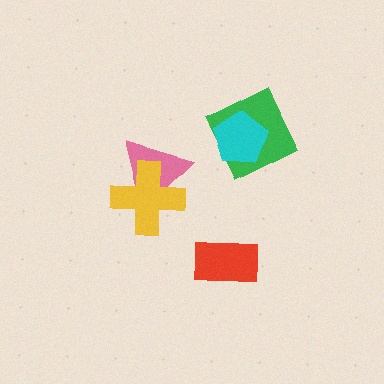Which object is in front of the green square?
The cyan pentagon is in front of the green square.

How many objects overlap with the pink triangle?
1 object overlaps with the pink triangle.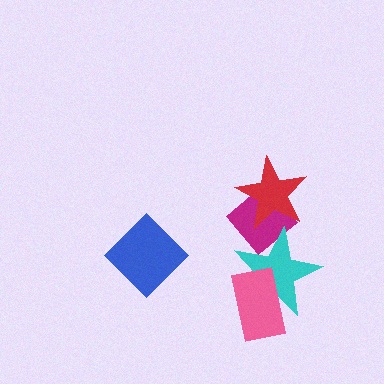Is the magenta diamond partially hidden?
Yes, it is partially covered by another shape.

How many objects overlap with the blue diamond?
0 objects overlap with the blue diamond.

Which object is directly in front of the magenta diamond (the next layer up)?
The red star is directly in front of the magenta diamond.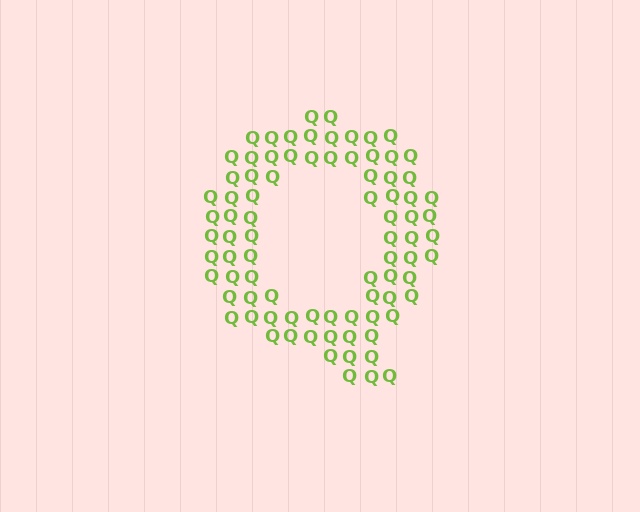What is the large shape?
The large shape is the letter Q.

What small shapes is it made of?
It is made of small letter Q's.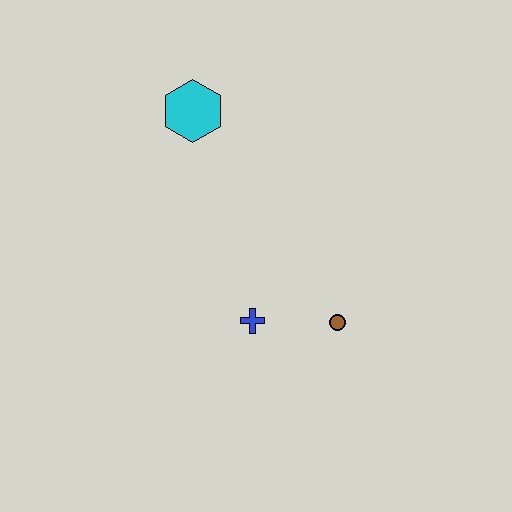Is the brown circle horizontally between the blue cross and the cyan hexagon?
No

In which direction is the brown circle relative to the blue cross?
The brown circle is to the right of the blue cross.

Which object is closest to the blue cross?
The brown circle is closest to the blue cross.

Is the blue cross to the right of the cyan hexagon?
Yes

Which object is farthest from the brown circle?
The cyan hexagon is farthest from the brown circle.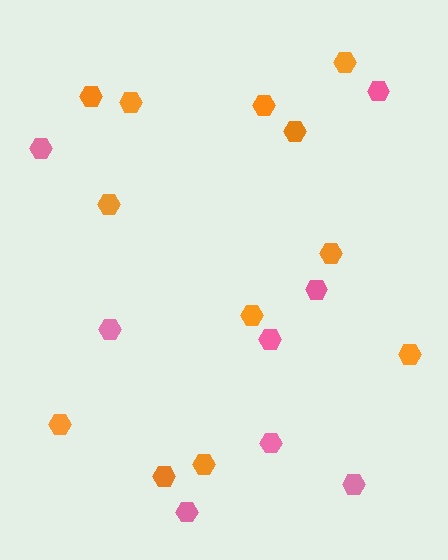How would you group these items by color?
There are 2 groups: one group of pink hexagons (8) and one group of orange hexagons (12).